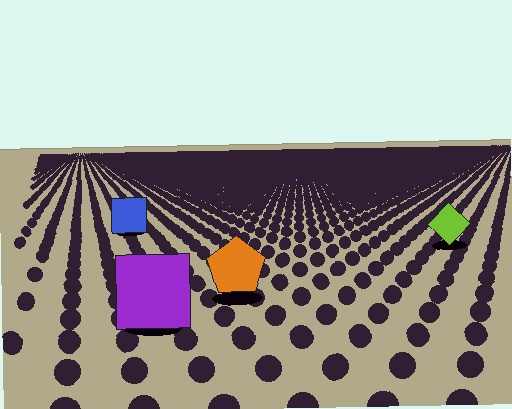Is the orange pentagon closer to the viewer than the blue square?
Yes. The orange pentagon is closer — you can tell from the texture gradient: the ground texture is coarser near it.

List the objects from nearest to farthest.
From nearest to farthest: the purple square, the orange pentagon, the lime diamond, the blue square.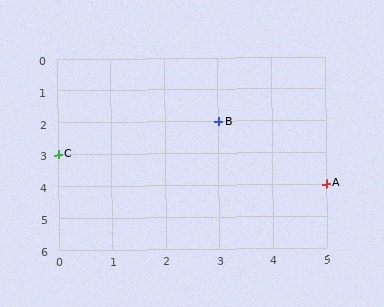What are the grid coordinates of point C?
Point C is at grid coordinates (0, 3).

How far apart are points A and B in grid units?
Points A and B are 2 columns and 2 rows apart (about 2.8 grid units diagonally).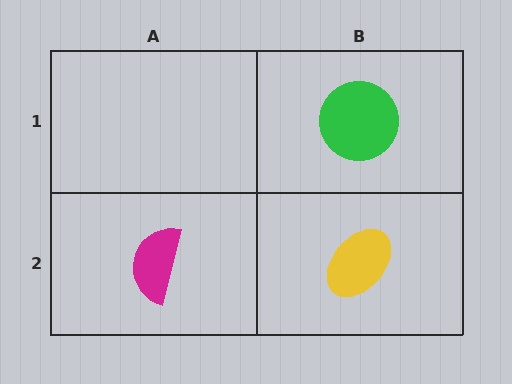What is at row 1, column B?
A green circle.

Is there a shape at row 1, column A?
No, that cell is empty.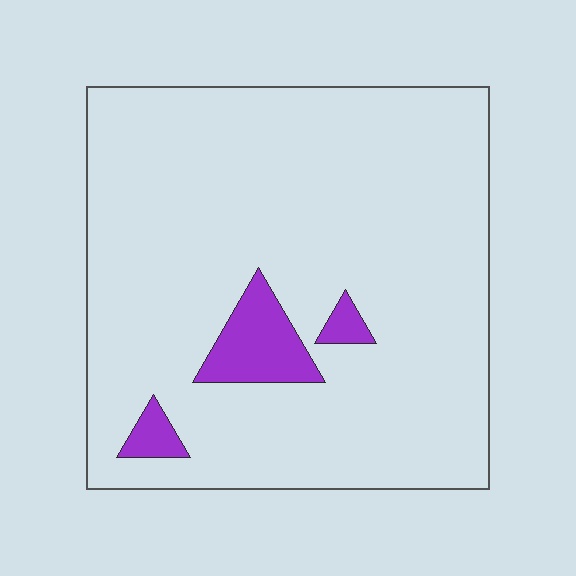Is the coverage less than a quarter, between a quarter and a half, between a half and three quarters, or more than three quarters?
Less than a quarter.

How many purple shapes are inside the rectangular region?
3.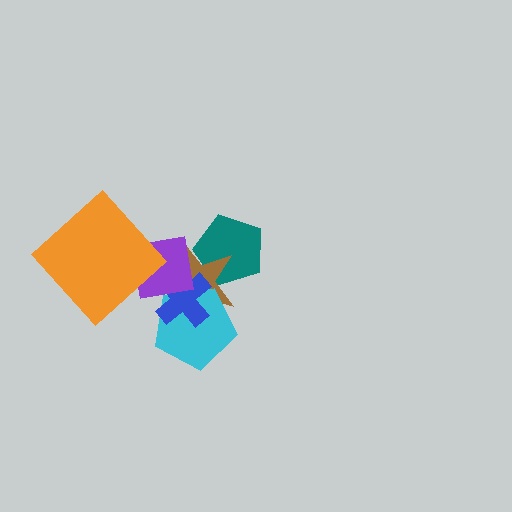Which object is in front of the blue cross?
The purple square is in front of the blue cross.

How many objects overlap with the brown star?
4 objects overlap with the brown star.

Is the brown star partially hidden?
Yes, it is partially covered by another shape.